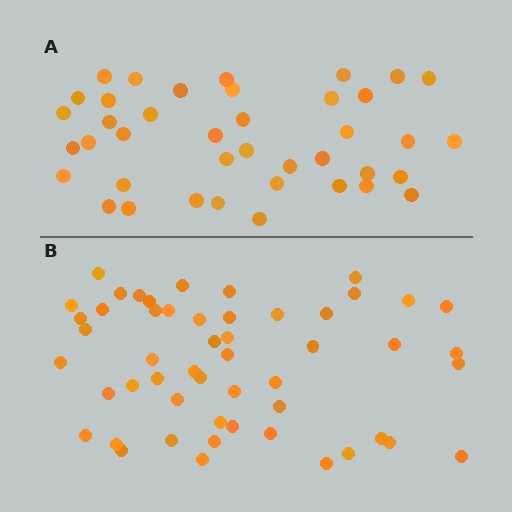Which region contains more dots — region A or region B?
Region B (the bottom region) has more dots.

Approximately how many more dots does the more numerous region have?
Region B has roughly 12 or so more dots than region A.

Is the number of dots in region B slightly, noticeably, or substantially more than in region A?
Region B has noticeably more, but not dramatically so. The ratio is roughly 1.3 to 1.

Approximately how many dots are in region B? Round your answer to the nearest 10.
About 50 dots. (The exact count is 52, which rounds to 50.)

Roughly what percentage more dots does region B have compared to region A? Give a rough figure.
About 30% more.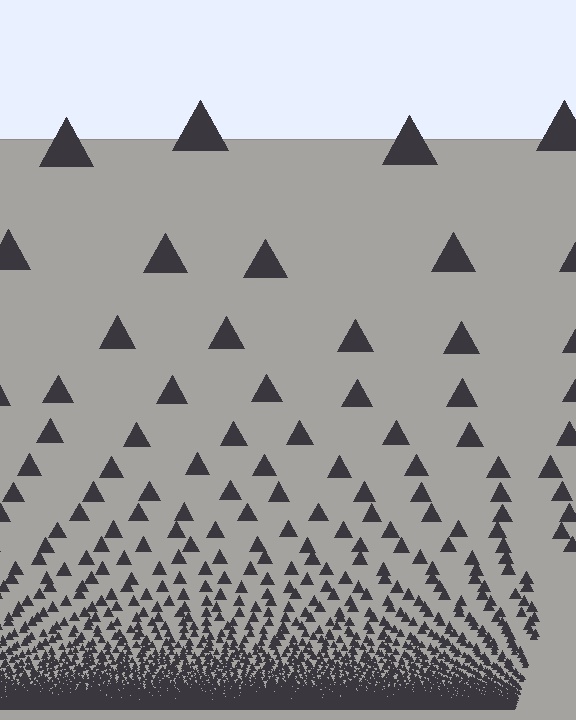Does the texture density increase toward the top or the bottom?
Density increases toward the bottom.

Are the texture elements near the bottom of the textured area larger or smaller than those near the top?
Smaller. The gradient is inverted — elements near the bottom are smaller and denser.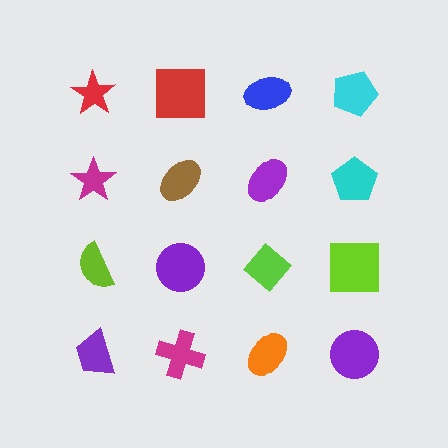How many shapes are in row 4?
4 shapes.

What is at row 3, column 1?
A lime semicircle.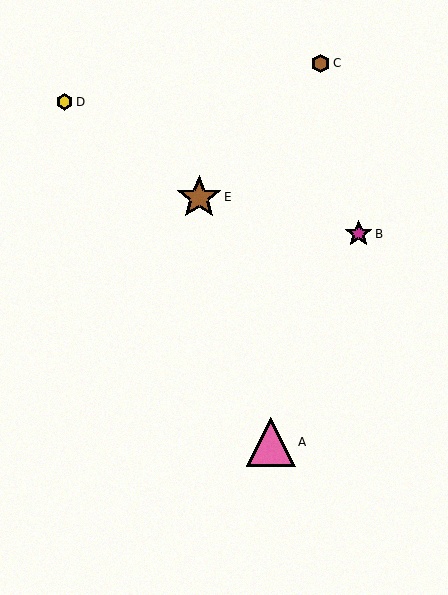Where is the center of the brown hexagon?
The center of the brown hexagon is at (321, 63).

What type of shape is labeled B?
Shape B is a magenta star.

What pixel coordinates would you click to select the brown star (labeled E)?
Click at (199, 197) to select the brown star E.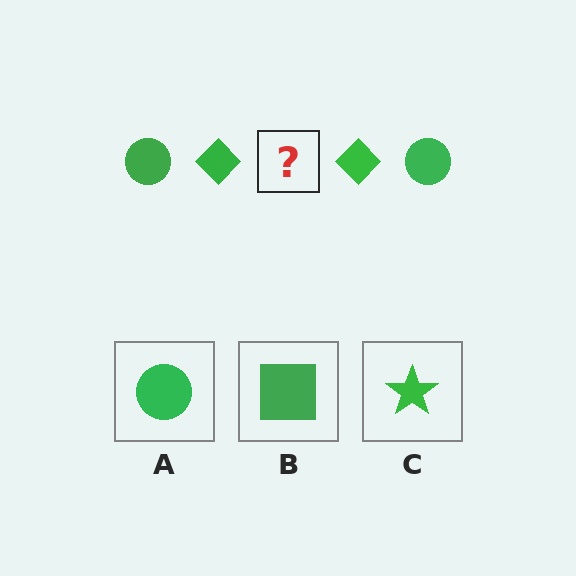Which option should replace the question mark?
Option A.